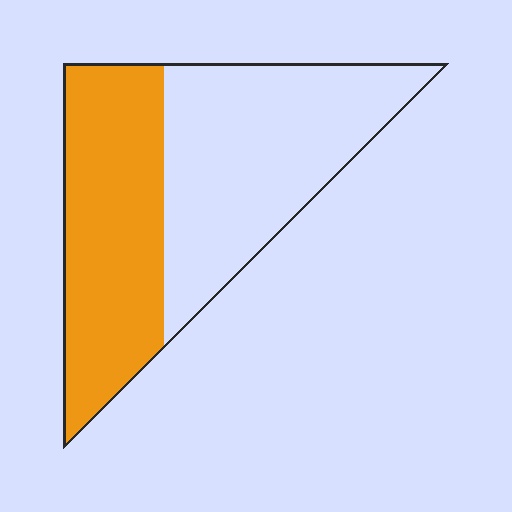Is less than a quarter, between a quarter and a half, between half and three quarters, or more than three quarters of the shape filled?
Between a quarter and a half.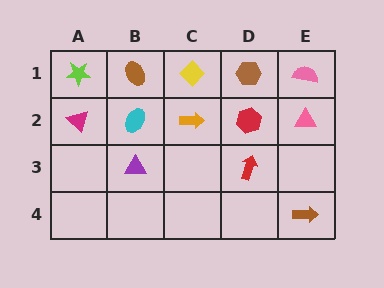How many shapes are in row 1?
5 shapes.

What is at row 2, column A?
A magenta triangle.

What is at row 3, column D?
A red arrow.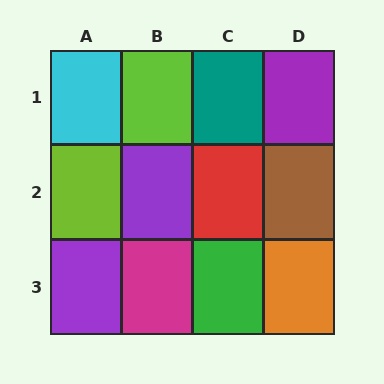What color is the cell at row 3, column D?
Orange.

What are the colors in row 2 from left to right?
Lime, purple, red, brown.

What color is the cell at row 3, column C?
Green.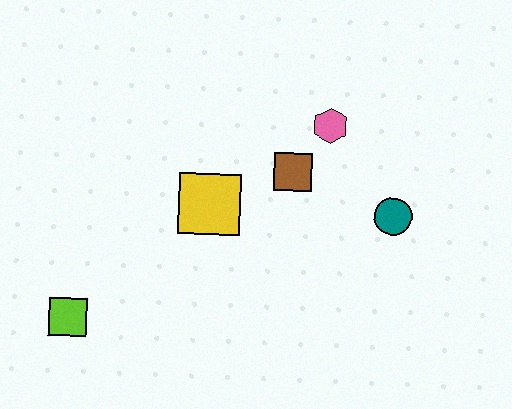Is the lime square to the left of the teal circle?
Yes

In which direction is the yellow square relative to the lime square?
The yellow square is to the right of the lime square.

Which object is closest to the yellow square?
The brown square is closest to the yellow square.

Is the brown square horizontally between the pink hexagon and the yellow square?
Yes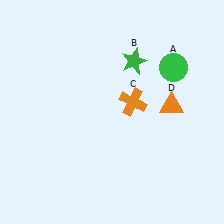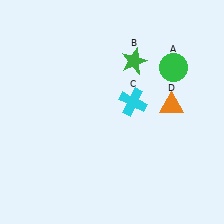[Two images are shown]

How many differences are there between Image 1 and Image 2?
There is 1 difference between the two images.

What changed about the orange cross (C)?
In Image 1, C is orange. In Image 2, it changed to cyan.